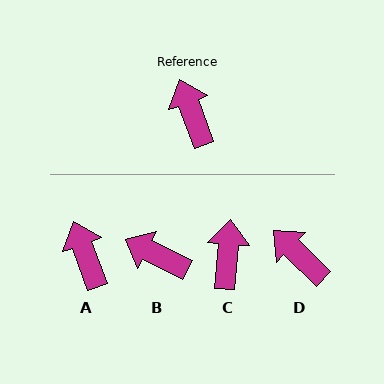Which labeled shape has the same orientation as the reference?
A.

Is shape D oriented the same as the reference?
No, it is off by about 26 degrees.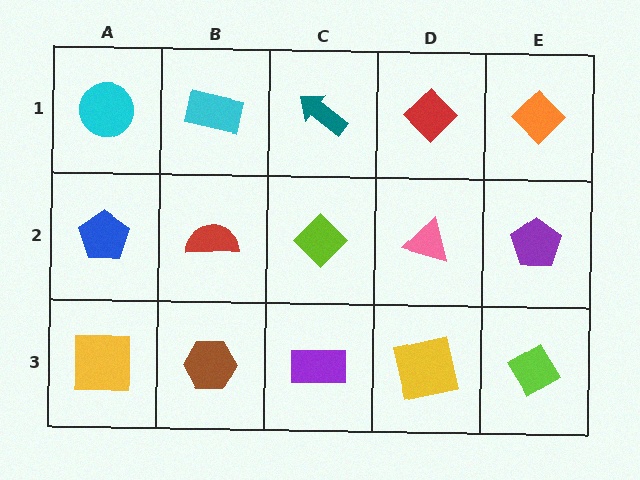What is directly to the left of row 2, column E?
A pink triangle.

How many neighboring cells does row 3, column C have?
3.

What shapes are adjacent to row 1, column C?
A lime diamond (row 2, column C), a cyan rectangle (row 1, column B), a red diamond (row 1, column D).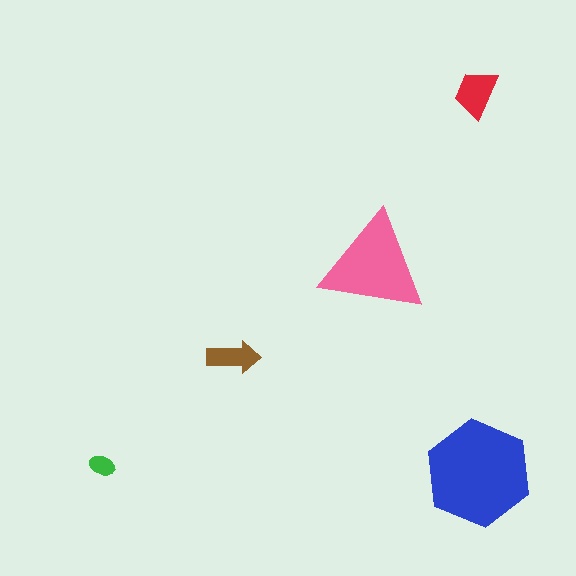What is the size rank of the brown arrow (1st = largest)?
4th.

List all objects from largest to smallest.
The blue hexagon, the pink triangle, the red trapezoid, the brown arrow, the green ellipse.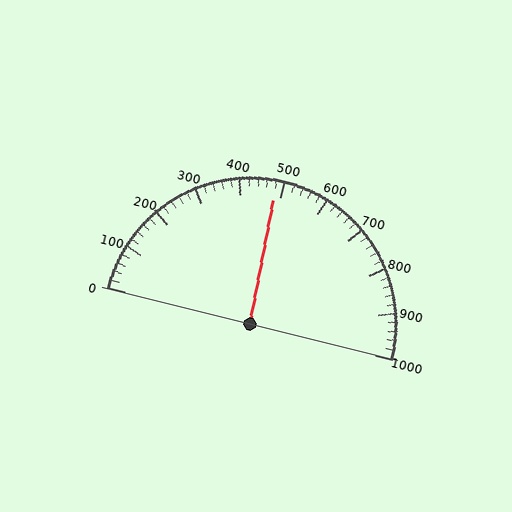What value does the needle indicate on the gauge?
The needle indicates approximately 480.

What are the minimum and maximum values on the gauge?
The gauge ranges from 0 to 1000.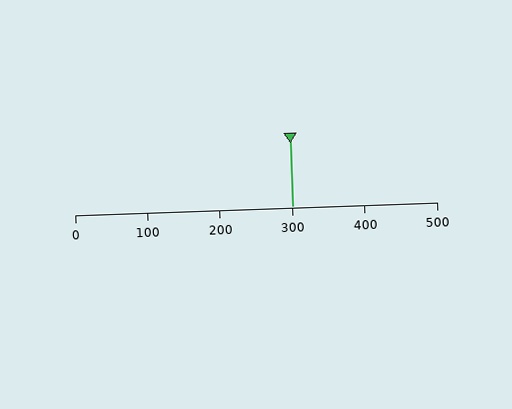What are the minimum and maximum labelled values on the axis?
The axis runs from 0 to 500.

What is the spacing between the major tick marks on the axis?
The major ticks are spaced 100 apart.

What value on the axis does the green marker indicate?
The marker indicates approximately 300.